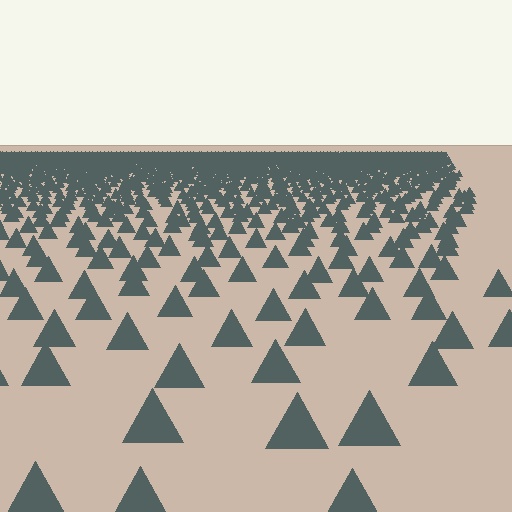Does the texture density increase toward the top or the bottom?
Density increases toward the top.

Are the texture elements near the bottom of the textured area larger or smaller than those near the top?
Larger. Near the bottom, elements are closer to the viewer and appear at a bigger on-screen size.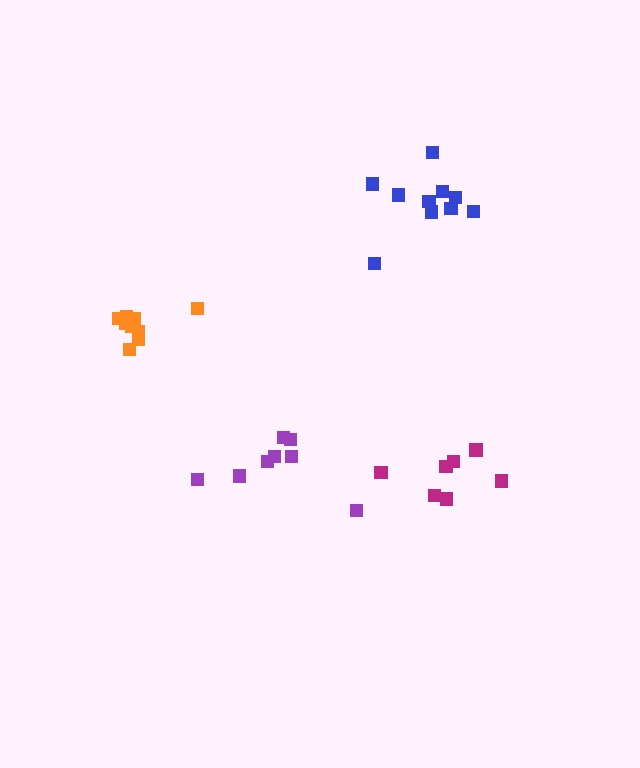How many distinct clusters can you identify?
There are 4 distinct clusters.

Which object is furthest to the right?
The magenta cluster is rightmost.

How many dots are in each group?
Group 1: 10 dots, Group 2: 7 dots, Group 3: 9 dots, Group 4: 8 dots (34 total).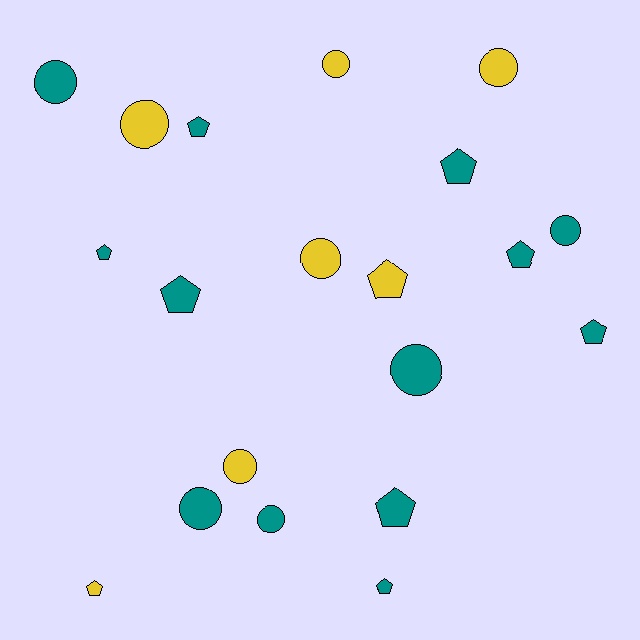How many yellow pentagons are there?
There are 2 yellow pentagons.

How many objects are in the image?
There are 20 objects.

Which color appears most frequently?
Teal, with 13 objects.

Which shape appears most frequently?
Pentagon, with 10 objects.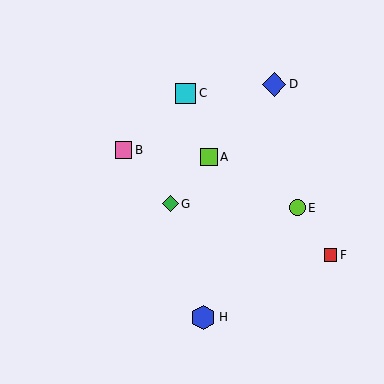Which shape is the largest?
The blue hexagon (labeled H) is the largest.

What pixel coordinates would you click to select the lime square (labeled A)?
Click at (209, 157) to select the lime square A.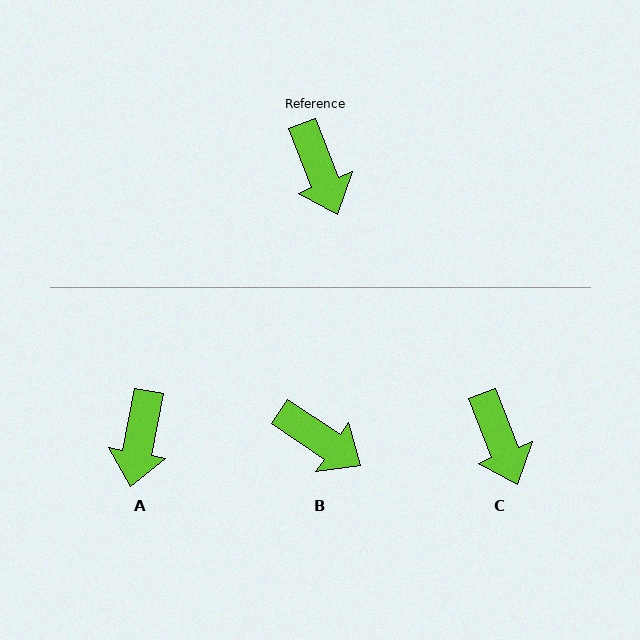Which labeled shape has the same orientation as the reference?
C.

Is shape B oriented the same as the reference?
No, it is off by about 35 degrees.